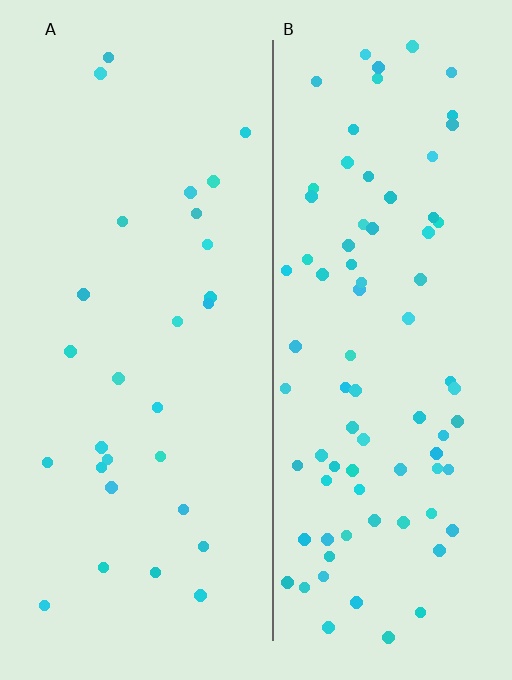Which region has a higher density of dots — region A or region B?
B (the right).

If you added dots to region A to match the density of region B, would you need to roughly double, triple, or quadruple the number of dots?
Approximately triple.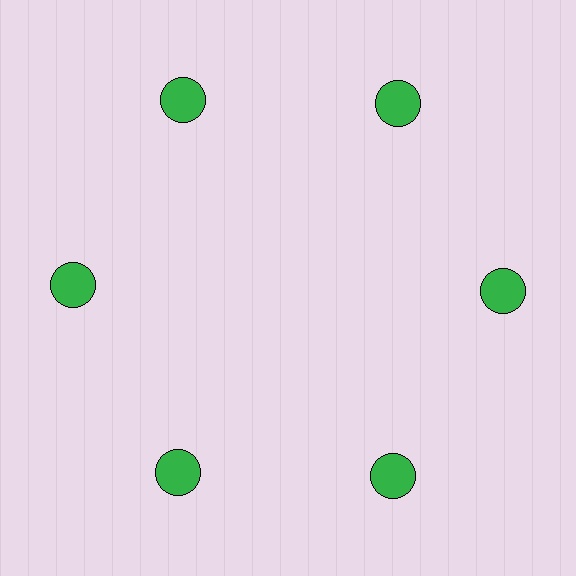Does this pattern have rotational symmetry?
Yes, this pattern has 6-fold rotational symmetry. It looks the same after rotating 60 degrees around the center.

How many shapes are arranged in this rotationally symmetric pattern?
There are 6 shapes, arranged in 6 groups of 1.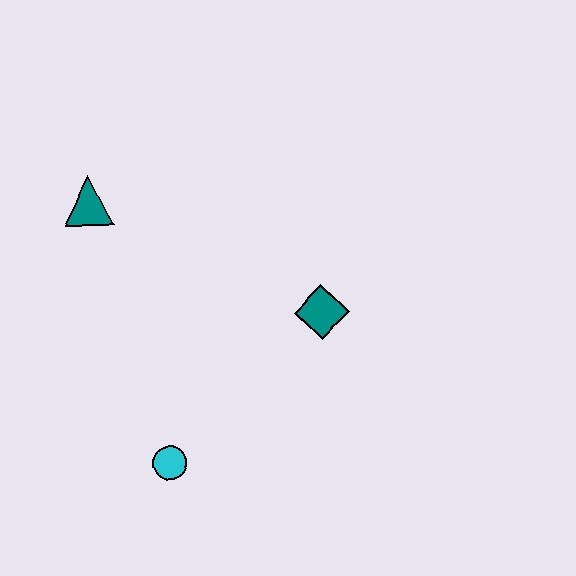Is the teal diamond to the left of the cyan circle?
No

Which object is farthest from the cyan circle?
The teal triangle is farthest from the cyan circle.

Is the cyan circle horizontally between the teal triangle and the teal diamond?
Yes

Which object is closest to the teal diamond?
The cyan circle is closest to the teal diamond.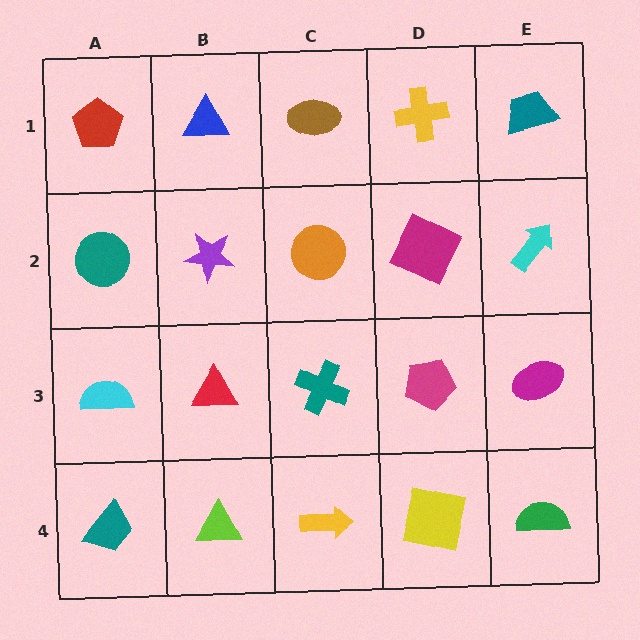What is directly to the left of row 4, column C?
A lime triangle.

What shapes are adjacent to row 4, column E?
A magenta ellipse (row 3, column E), a yellow square (row 4, column D).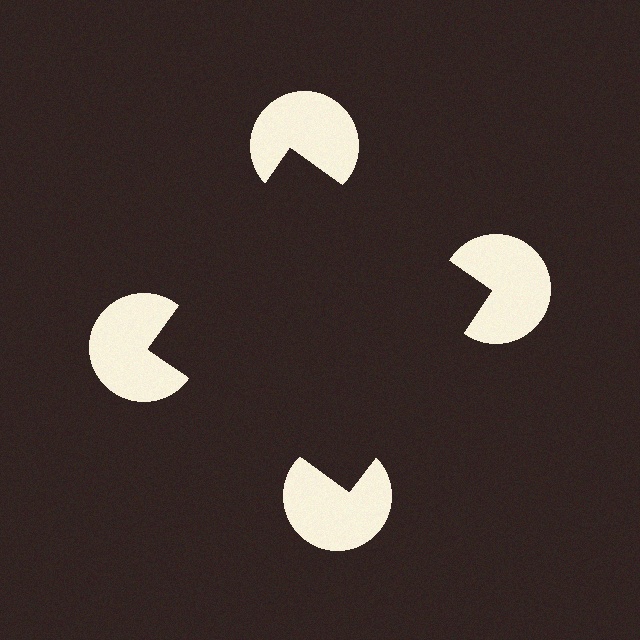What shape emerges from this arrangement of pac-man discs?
An illusory square — its edges are inferred from the aligned wedge cuts in the pac-man discs, not physically drawn.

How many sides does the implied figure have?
4 sides.